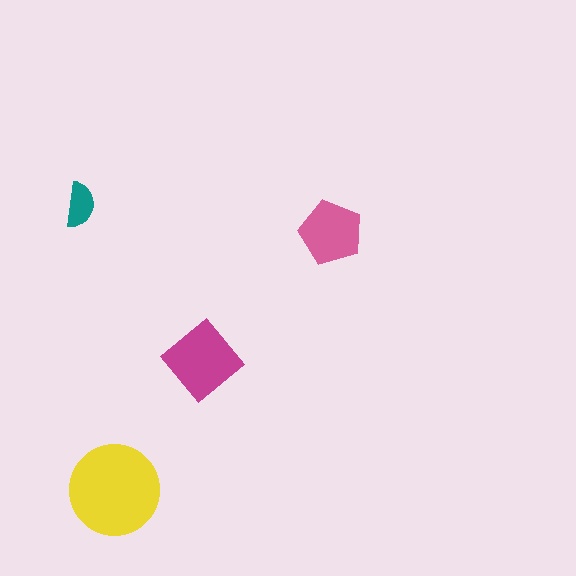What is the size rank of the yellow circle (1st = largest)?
1st.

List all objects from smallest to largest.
The teal semicircle, the pink pentagon, the magenta diamond, the yellow circle.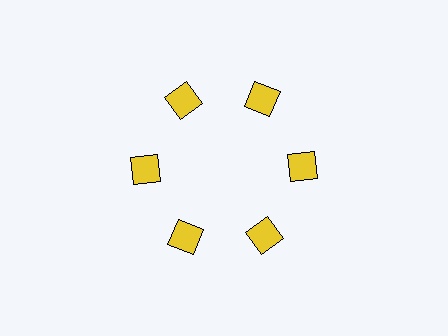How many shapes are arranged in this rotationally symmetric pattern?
There are 6 shapes, arranged in 6 groups of 1.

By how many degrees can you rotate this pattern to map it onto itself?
The pattern maps onto itself every 60 degrees of rotation.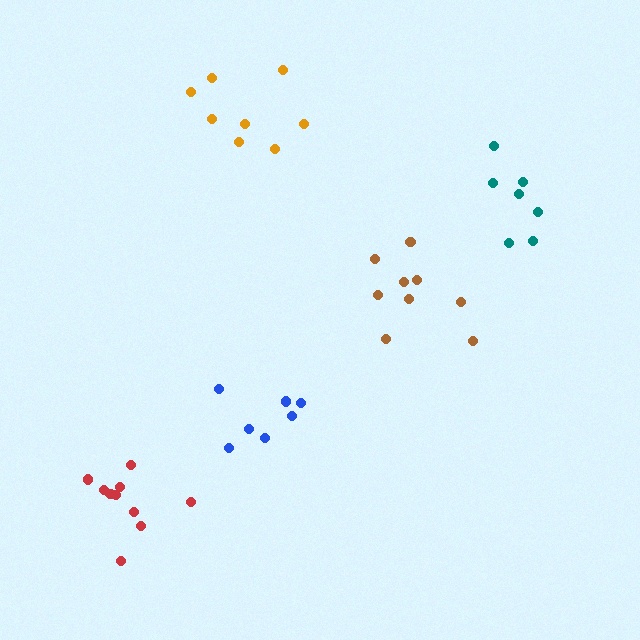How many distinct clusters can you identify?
There are 5 distinct clusters.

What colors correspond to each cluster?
The clusters are colored: teal, blue, orange, red, brown.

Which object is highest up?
The orange cluster is topmost.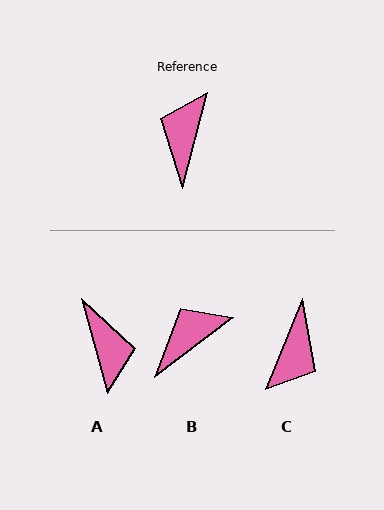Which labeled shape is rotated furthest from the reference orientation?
C, about 172 degrees away.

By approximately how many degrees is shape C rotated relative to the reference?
Approximately 172 degrees counter-clockwise.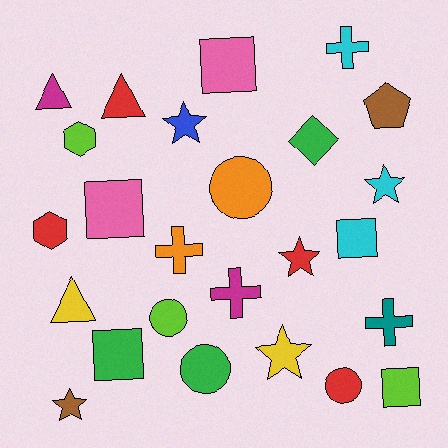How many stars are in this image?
There are 5 stars.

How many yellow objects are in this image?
There are 2 yellow objects.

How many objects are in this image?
There are 25 objects.